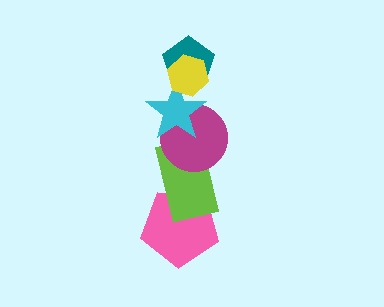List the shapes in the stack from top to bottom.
From top to bottom: the yellow hexagon, the teal pentagon, the cyan star, the magenta circle, the lime rectangle, the pink pentagon.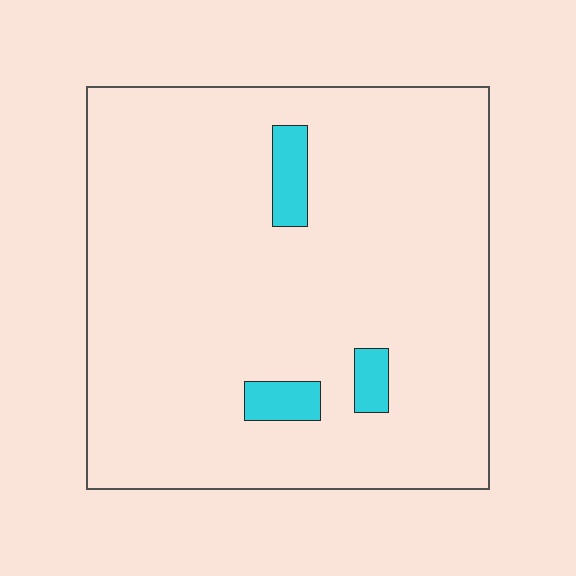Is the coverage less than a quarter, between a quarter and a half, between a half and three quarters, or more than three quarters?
Less than a quarter.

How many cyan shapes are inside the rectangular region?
3.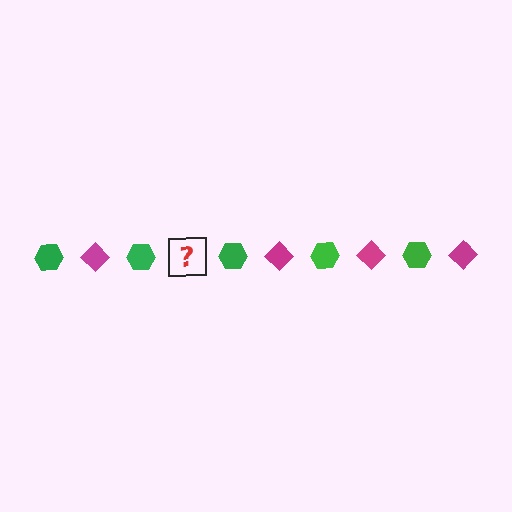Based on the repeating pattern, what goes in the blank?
The blank should be a magenta diamond.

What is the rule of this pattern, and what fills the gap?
The rule is that the pattern alternates between green hexagon and magenta diamond. The gap should be filled with a magenta diamond.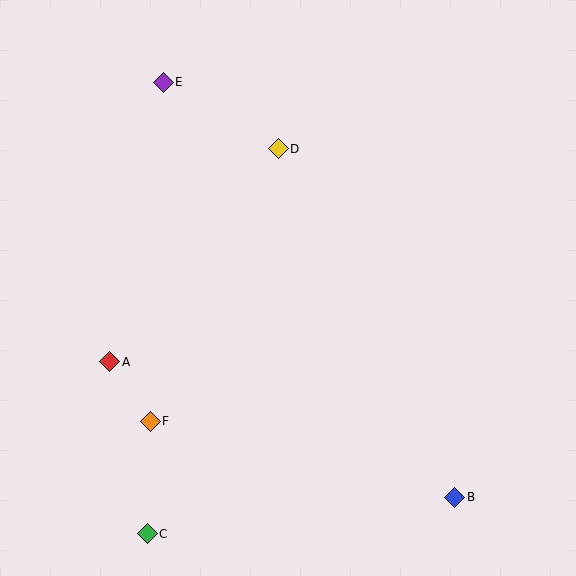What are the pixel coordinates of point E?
Point E is at (163, 82).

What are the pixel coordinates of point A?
Point A is at (110, 362).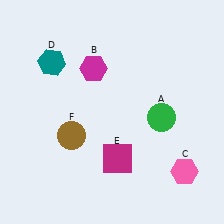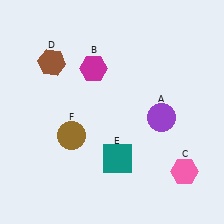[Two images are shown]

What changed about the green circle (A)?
In Image 1, A is green. In Image 2, it changed to purple.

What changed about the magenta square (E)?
In Image 1, E is magenta. In Image 2, it changed to teal.